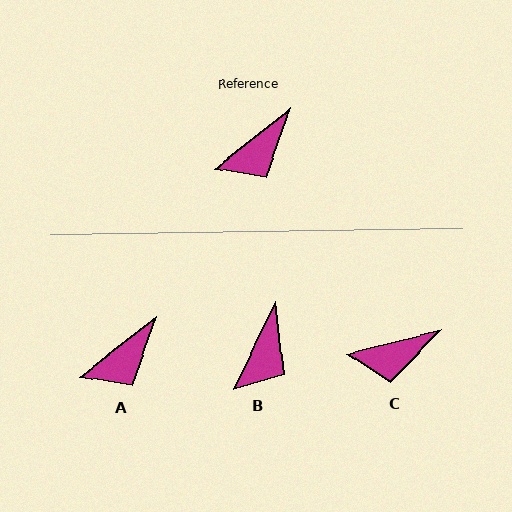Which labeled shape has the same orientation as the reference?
A.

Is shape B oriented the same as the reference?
No, it is off by about 26 degrees.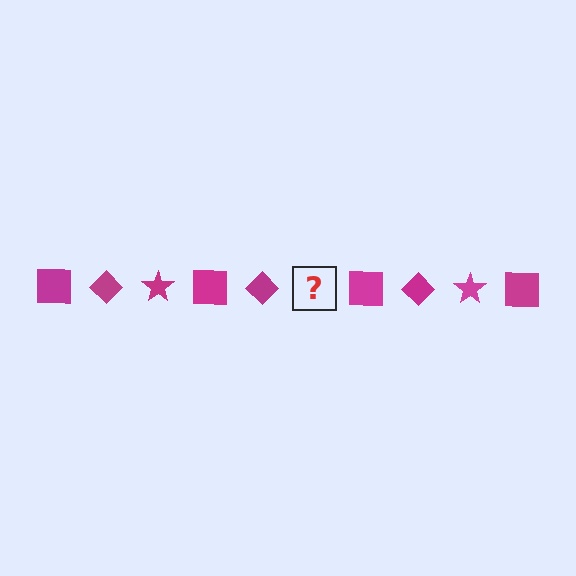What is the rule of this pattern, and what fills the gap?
The rule is that the pattern cycles through square, diamond, star shapes in magenta. The gap should be filled with a magenta star.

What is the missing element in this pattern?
The missing element is a magenta star.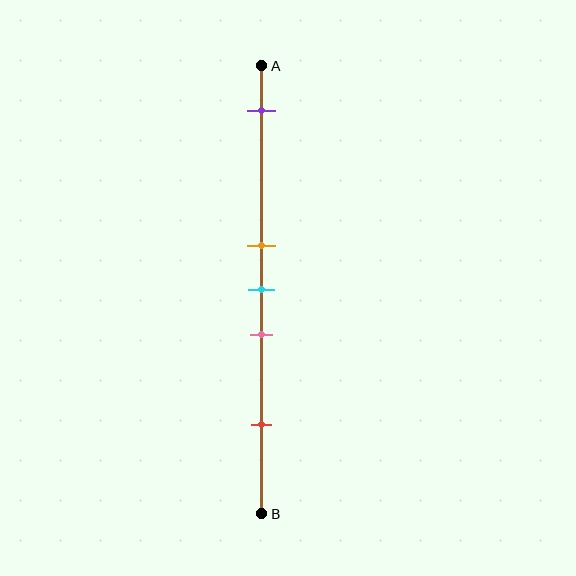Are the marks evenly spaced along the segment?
No, the marks are not evenly spaced.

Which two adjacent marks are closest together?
The orange and cyan marks are the closest adjacent pair.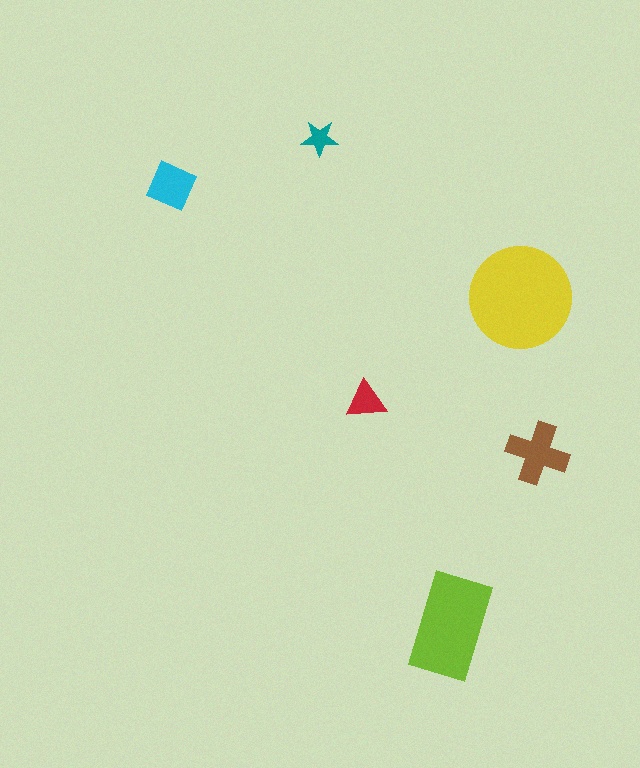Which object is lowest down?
The lime rectangle is bottommost.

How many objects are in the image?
There are 6 objects in the image.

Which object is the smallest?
The teal star.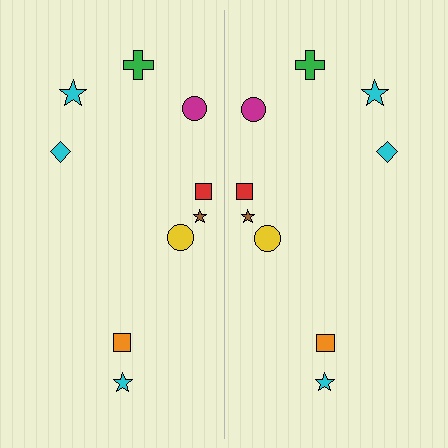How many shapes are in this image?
There are 18 shapes in this image.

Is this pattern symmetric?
Yes, this pattern has bilateral (reflection) symmetry.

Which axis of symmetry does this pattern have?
The pattern has a vertical axis of symmetry running through the center of the image.